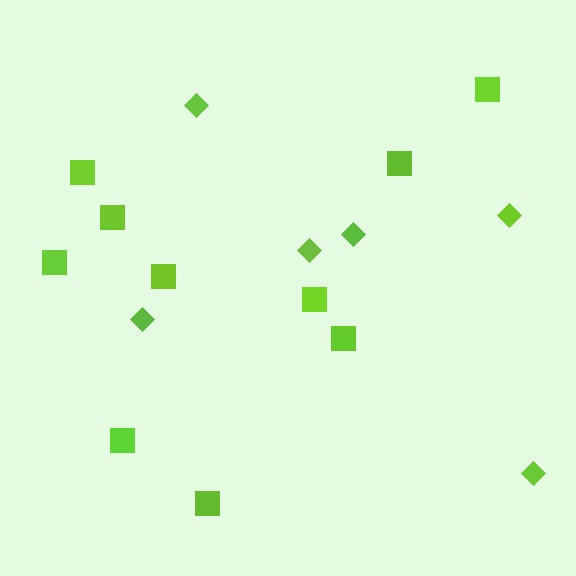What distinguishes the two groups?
There are 2 groups: one group of diamonds (6) and one group of squares (10).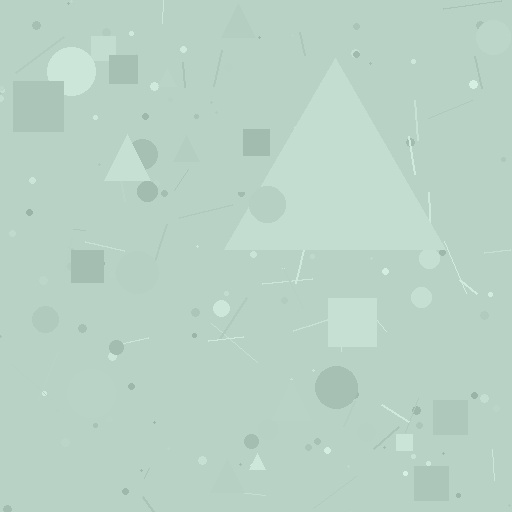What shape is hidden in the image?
A triangle is hidden in the image.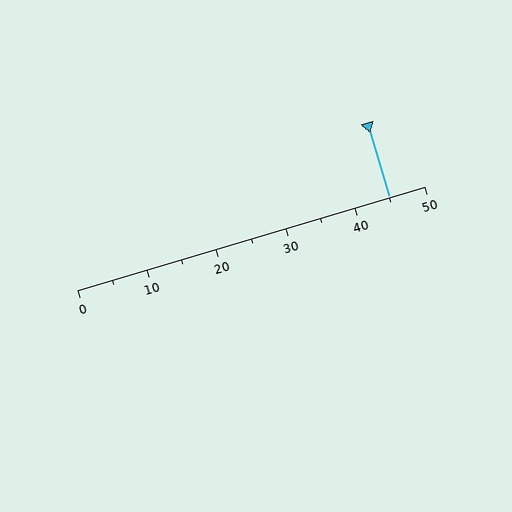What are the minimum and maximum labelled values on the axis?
The axis runs from 0 to 50.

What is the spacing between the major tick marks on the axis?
The major ticks are spaced 10 apart.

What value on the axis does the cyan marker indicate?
The marker indicates approximately 45.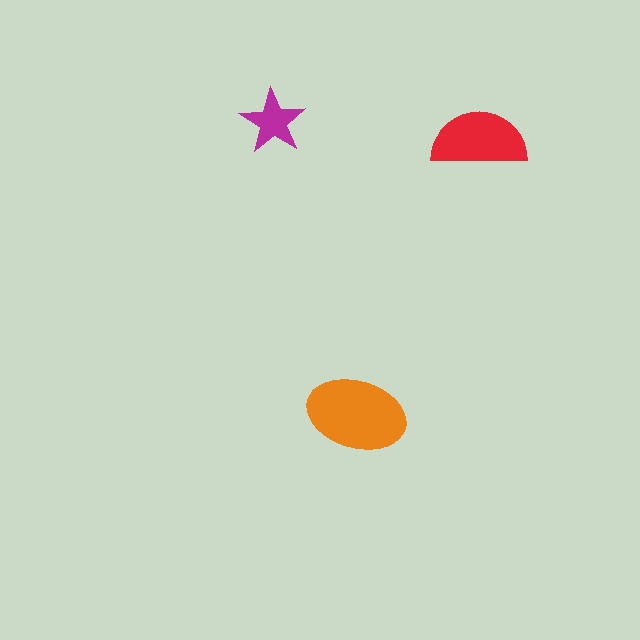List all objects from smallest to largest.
The magenta star, the red semicircle, the orange ellipse.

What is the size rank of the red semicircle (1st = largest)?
2nd.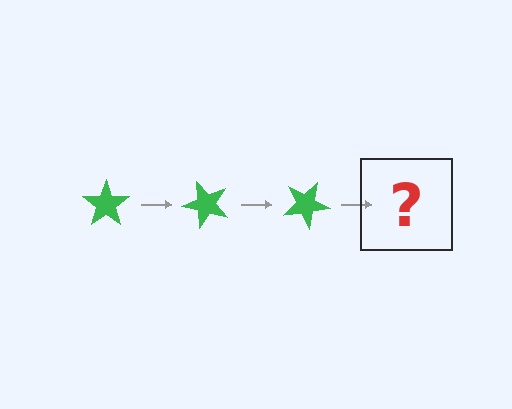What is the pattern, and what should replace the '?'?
The pattern is that the star rotates 50 degrees each step. The '?' should be a green star rotated 150 degrees.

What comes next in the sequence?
The next element should be a green star rotated 150 degrees.